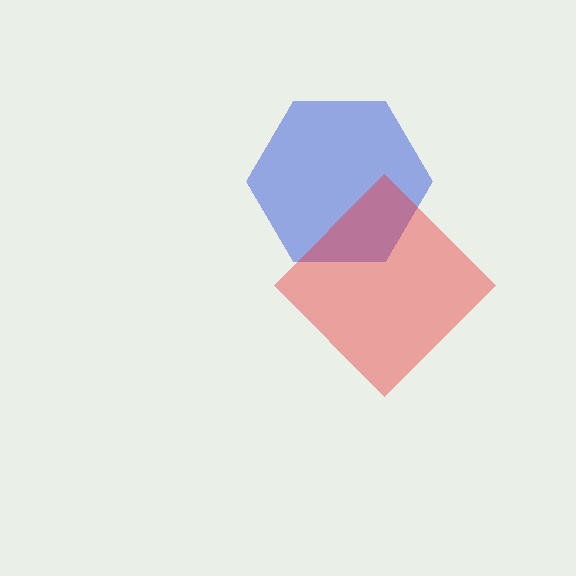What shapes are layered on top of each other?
The layered shapes are: a blue hexagon, a red diamond.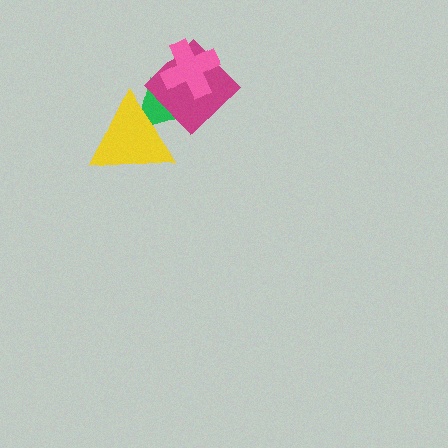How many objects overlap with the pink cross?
2 objects overlap with the pink cross.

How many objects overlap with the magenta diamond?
3 objects overlap with the magenta diamond.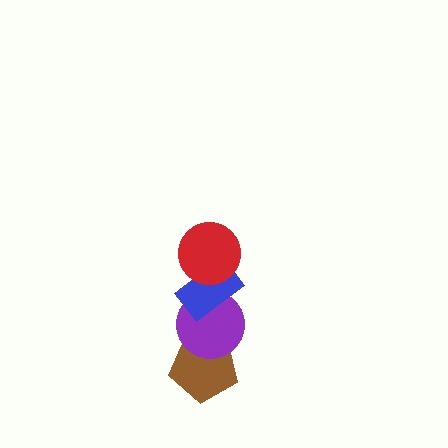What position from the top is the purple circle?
The purple circle is 3rd from the top.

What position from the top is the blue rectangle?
The blue rectangle is 2nd from the top.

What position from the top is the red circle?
The red circle is 1st from the top.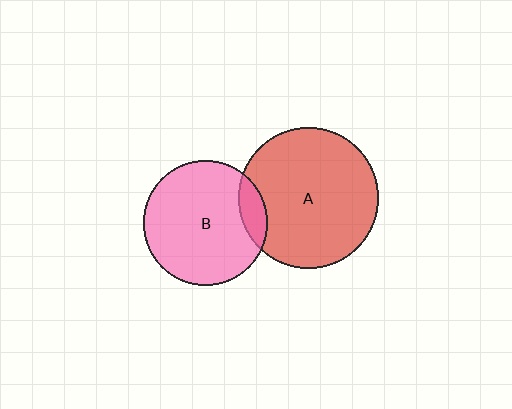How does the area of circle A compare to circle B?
Approximately 1.3 times.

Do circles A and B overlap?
Yes.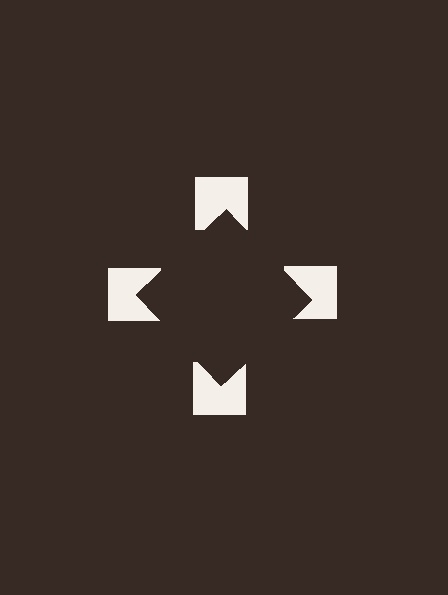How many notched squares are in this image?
There are 4 — one at each vertex of the illusory square.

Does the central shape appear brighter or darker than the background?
It typically appears slightly darker than the background, even though no actual brightness change is drawn.